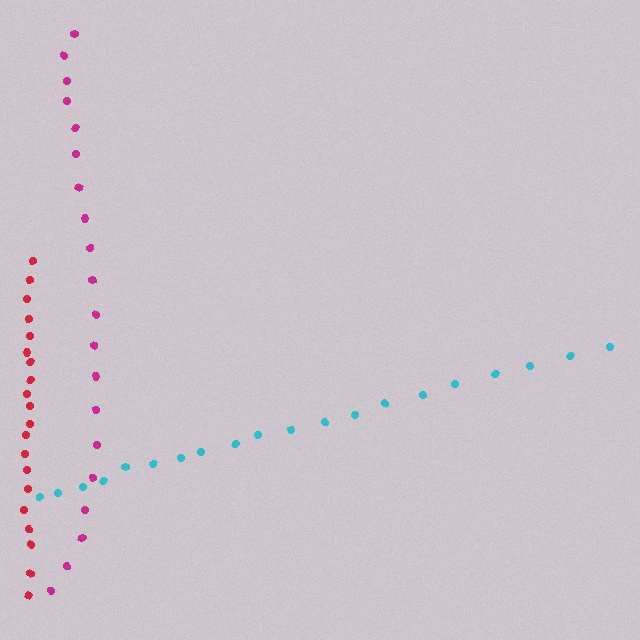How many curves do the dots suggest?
There are 3 distinct paths.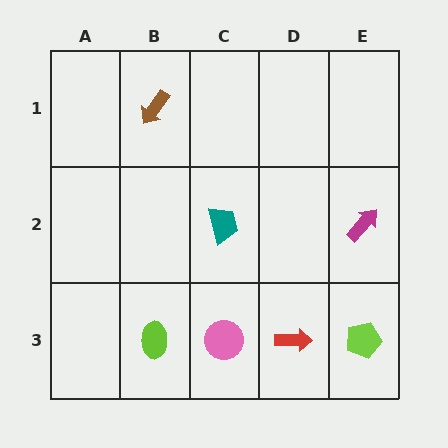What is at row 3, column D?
A red arrow.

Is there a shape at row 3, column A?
No, that cell is empty.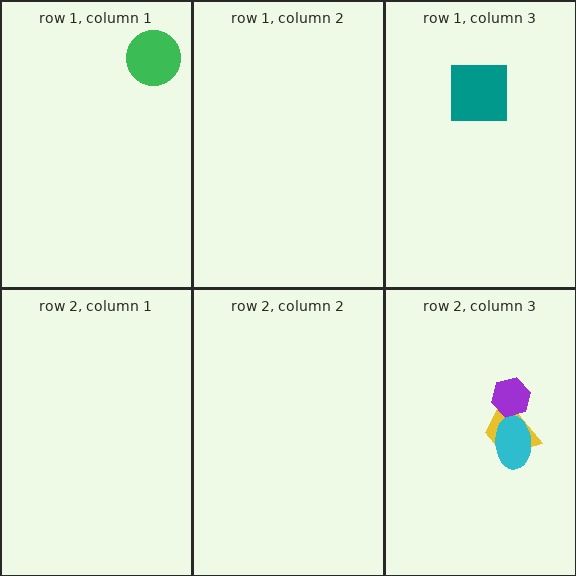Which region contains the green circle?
The row 1, column 1 region.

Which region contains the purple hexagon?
The row 2, column 3 region.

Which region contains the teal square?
The row 1, column 3 region.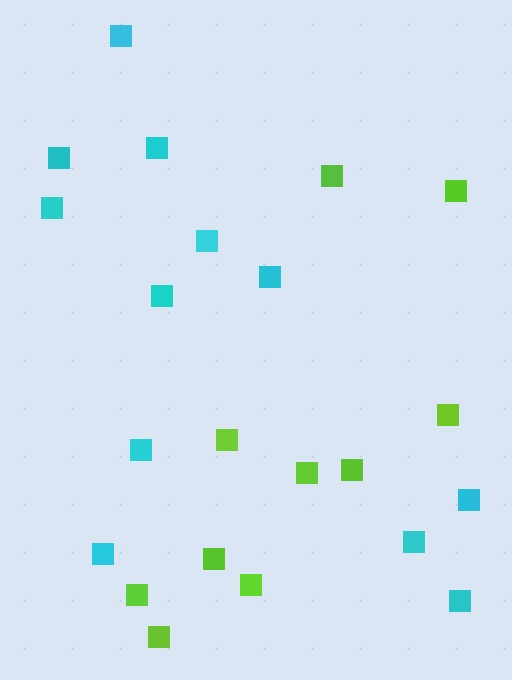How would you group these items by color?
There are 2 groups: one group of cyan squares (12) and one group of lime squares (10).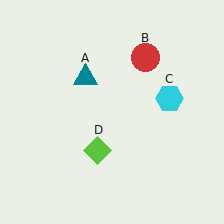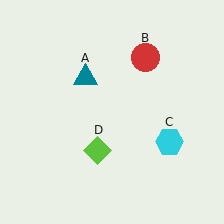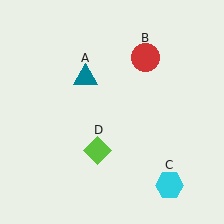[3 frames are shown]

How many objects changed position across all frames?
1 object changed position: cyan hexagon (object C).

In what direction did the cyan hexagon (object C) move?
The cyan hexagon (object C) moved down.